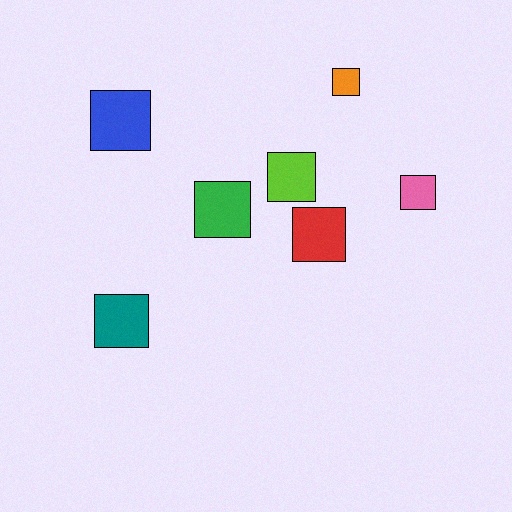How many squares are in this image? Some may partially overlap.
There are 7 squares.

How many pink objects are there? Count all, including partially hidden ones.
There is 1 pink object.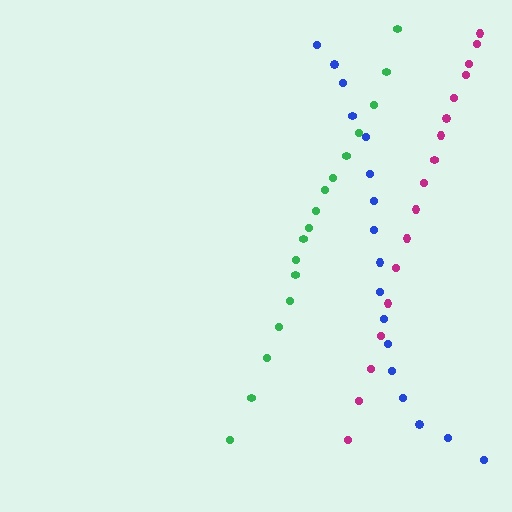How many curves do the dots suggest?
There are 3 distinct paths.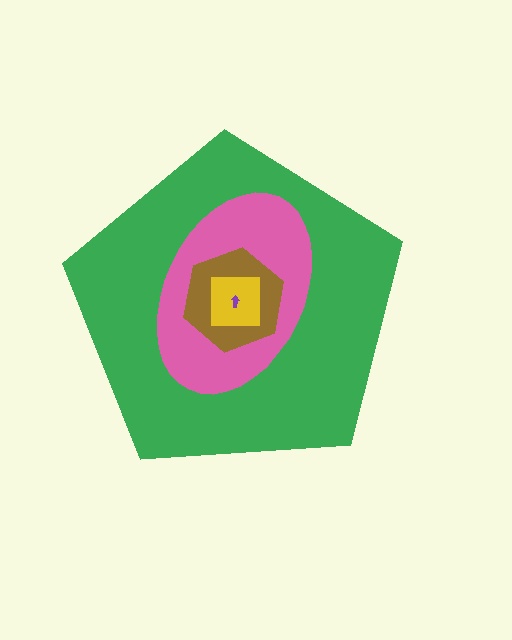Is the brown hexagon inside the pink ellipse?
Yes.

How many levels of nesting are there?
5.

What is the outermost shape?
The green pentagon.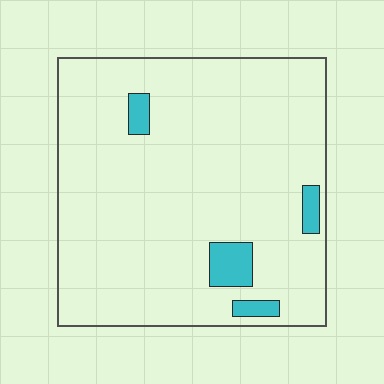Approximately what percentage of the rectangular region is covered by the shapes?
Approximately 5%.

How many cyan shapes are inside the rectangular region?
4.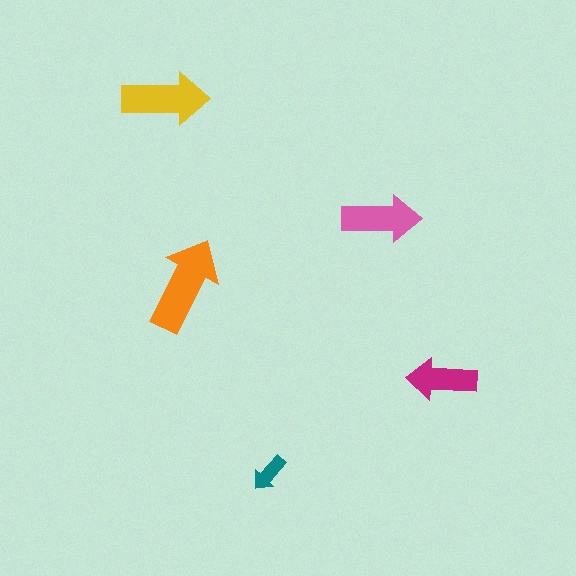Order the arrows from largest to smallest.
the orange one, the yellow one, the pink one, the magenta one, the teal one.